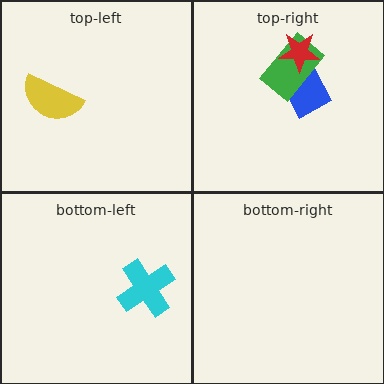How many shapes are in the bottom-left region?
1.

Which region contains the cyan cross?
The bottom-left region.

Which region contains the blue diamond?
The top-right region.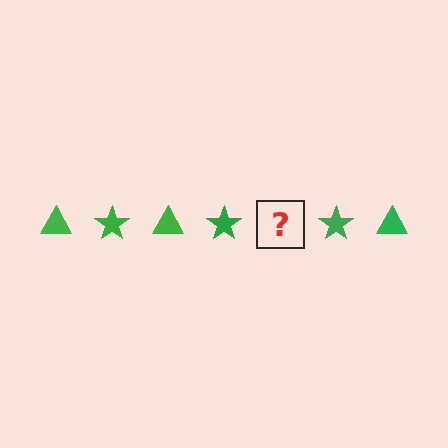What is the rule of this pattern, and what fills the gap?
The rule is that the pattern cycles through triangle, star shapes in green. The gap should be filled with a green triangle.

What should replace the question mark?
The question mark should be replaced with a green triangle.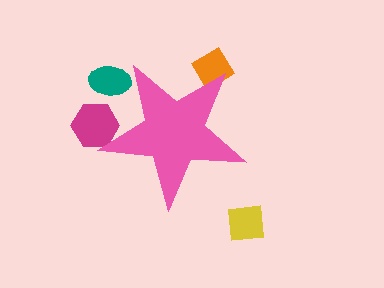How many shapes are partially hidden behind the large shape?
3 shapes are partially hidden.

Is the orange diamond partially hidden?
Yes, the orange diamond is partially hidden behind the pink star.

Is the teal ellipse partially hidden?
Yes, the teal ellipse is partially hidden behind the pink star.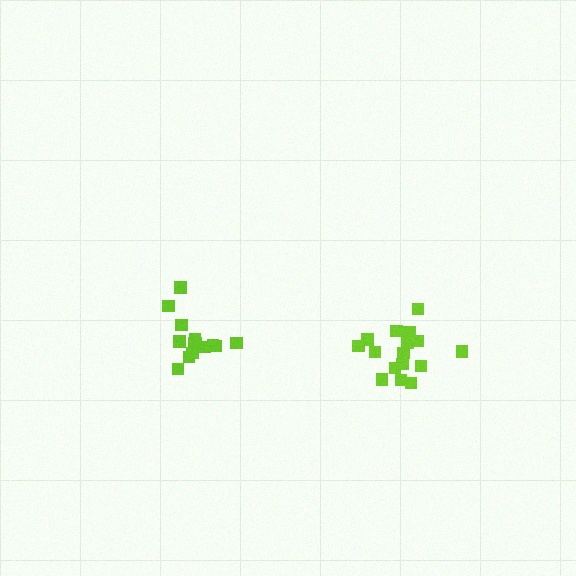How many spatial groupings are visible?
There are 2 spatial groupings.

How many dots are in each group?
Group 1: 17 dots, Group 2: 14 dots (31 total).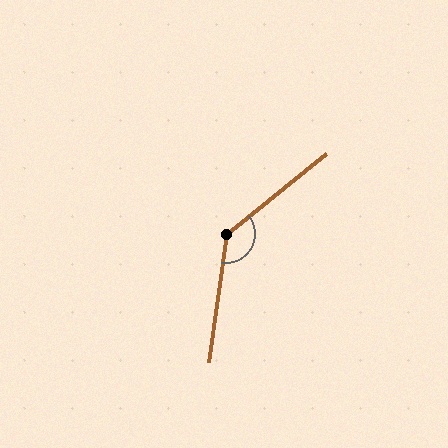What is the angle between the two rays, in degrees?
Approximately 136 degrees.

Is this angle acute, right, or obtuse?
It is obtuse.